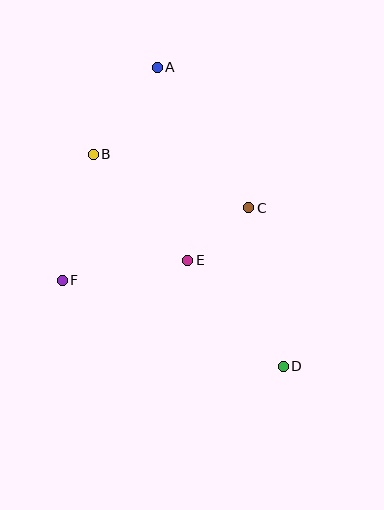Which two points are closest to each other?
Points C and E are closest to each other.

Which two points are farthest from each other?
Points A and D are farthest from each other.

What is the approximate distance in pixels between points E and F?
The distance between E and F is approximately 127 pixels.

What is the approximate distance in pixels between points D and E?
The distance between D and E is approximately 143 pixels.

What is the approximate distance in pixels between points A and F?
The distance between A and F is approximately 233 pixels.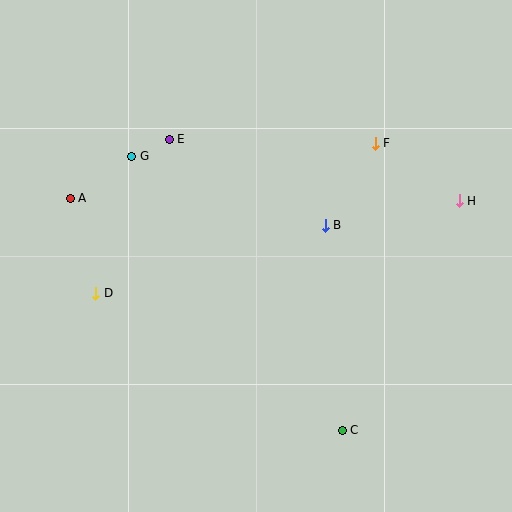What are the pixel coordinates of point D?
Point D is at (96, 293).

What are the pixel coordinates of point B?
Point B is at (325, 225).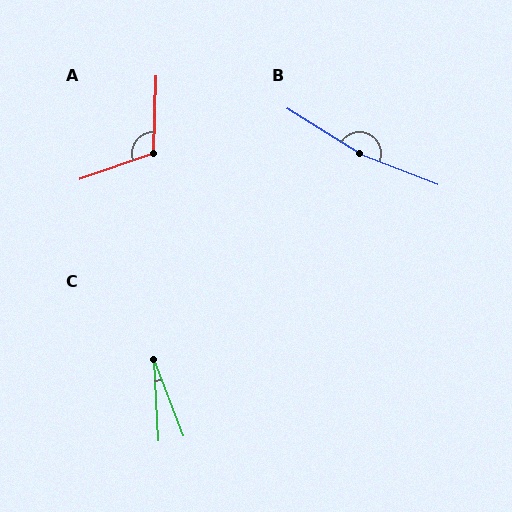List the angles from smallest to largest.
C (18°), A (111°), B (170°).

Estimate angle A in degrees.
Approximately 111 degrees.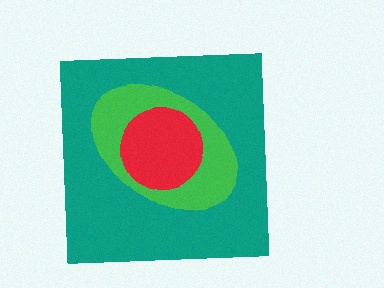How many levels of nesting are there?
3.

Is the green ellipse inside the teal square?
Yes.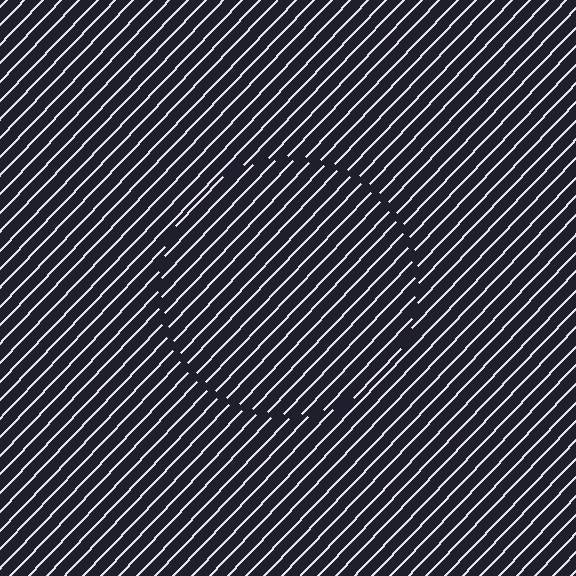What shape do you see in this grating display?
An illusory circle. The interior of the shape contains the same grating, shifted by half a period — the contour is defined by the phase discontinuity where line-ends from the inner and outer gratings abut.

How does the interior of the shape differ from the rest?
The interior of the shape contains the same grating, shifted by half a period — the contour is defined by the phase discontinuity where line-ends from the inner and outer gratings abut.